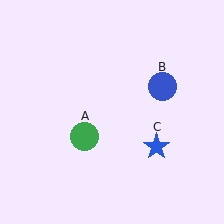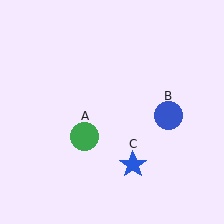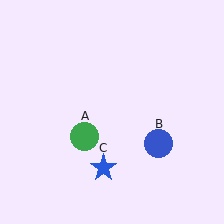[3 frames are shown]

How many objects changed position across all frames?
2 objects changed position: blue circle (object B), blue star (object C).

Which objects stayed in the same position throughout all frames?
Green circle (object A) remained stationary.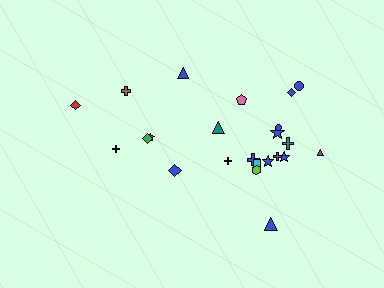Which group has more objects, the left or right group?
The right group.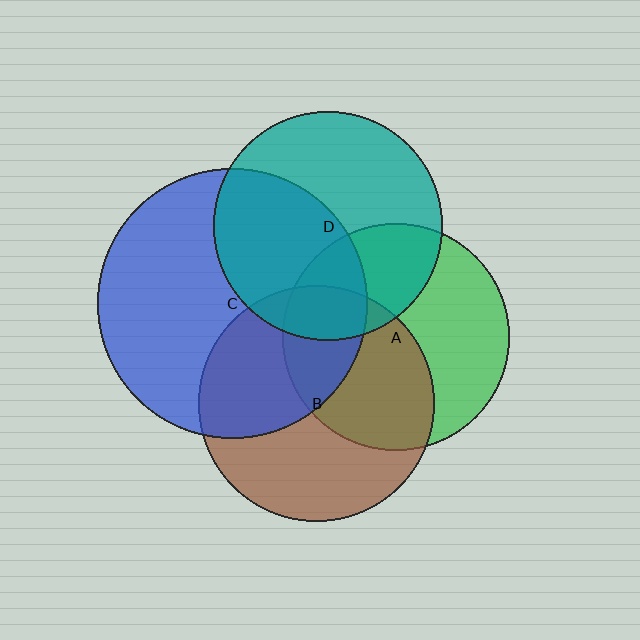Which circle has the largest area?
Circle C (blue).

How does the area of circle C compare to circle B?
Approximately 1.3 times.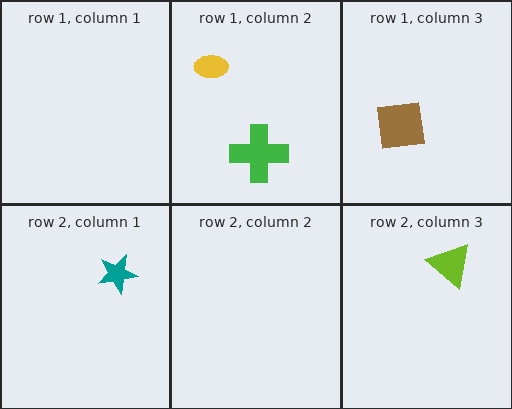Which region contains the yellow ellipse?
The row 1, column 2 region.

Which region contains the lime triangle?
The row 2, column 3 region.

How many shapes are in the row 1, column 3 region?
1.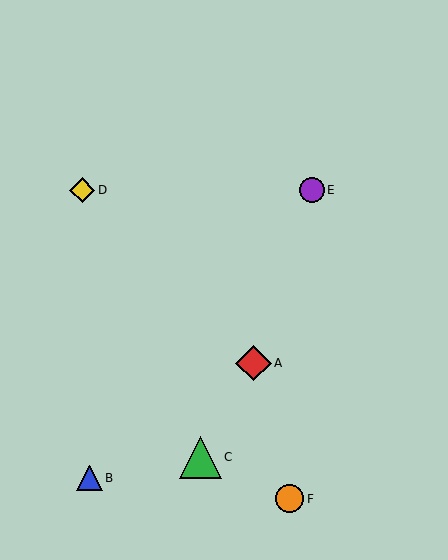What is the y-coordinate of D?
Object D is at y≈190.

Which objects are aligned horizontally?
Objects D, E are aligned horizontally.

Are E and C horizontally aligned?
No, E is at y≈190 and C is at y≈457.